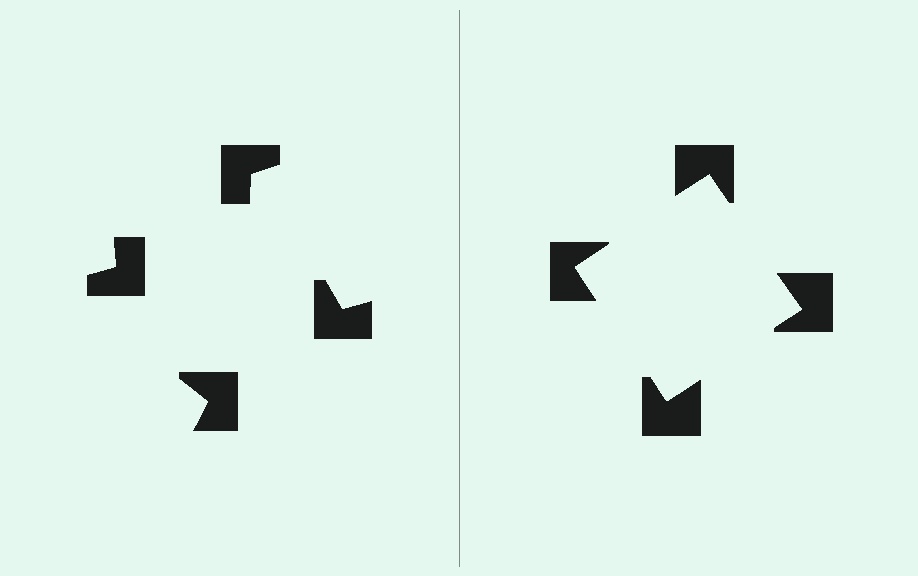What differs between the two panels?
The notched squares are positioned identically on both sides; only the wedge orientations differ. On the right they align to a square; on the left they are misaligned.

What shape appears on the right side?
An illusory square.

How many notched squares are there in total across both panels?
8 — 4 on each side.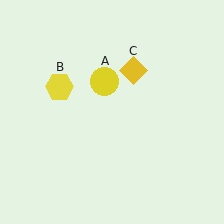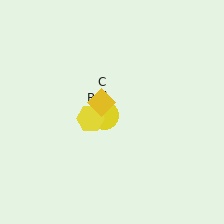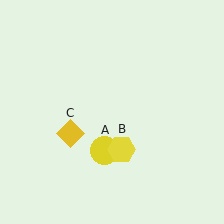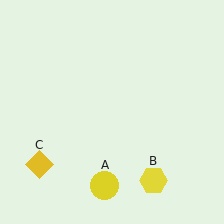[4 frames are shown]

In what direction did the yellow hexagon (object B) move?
The yellow hexagon (object B) moved down and to the right.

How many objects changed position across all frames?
3 objects changed position: yellow circle (object A), yellow hexagon (object B), yellow diamond (object C).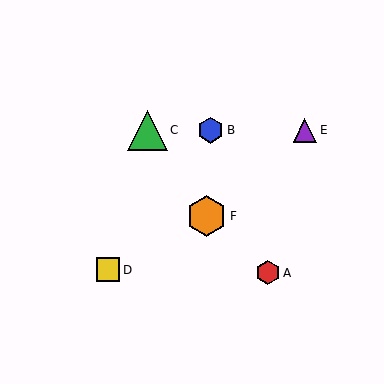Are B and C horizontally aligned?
Yes, both are at y≈130.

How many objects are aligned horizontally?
3 objects (B, C, E) are aligned horizontally.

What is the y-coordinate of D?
Object D is at y≈270.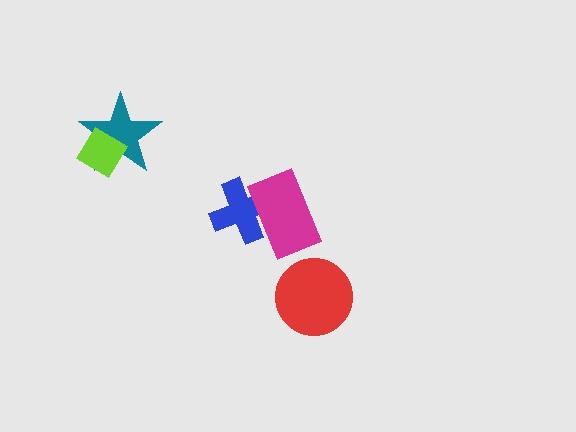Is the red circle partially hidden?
No, no other shape covers it.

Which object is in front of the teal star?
The lime diamond is in front of the teal star.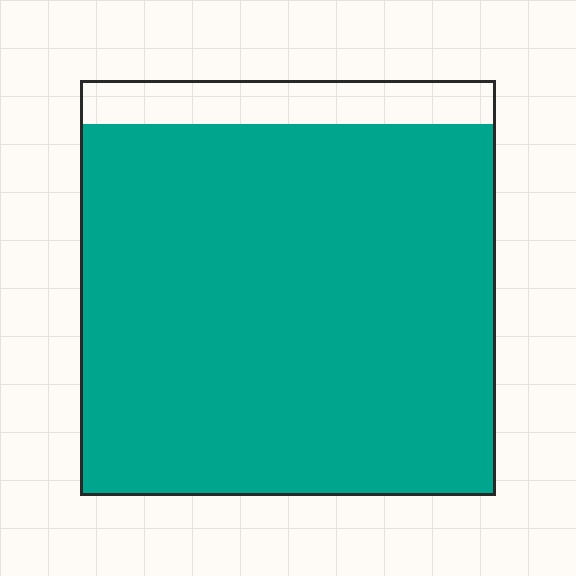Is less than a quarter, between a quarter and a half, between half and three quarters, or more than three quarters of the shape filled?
More than three quarters.